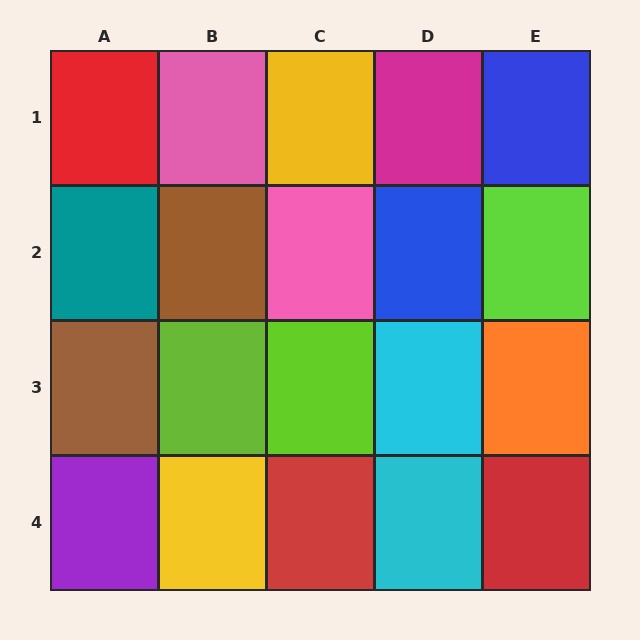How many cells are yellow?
2 cells are yellow.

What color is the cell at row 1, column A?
Red.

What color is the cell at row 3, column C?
Lime.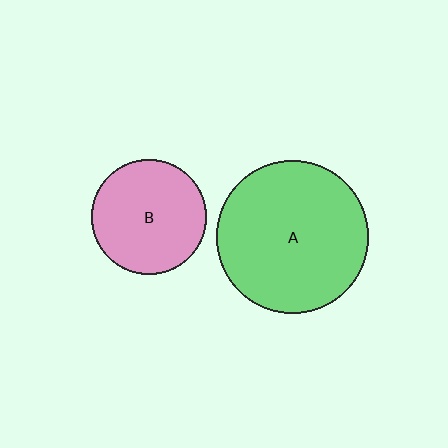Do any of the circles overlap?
No, none of the circles overlap.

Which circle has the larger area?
Circle A (green).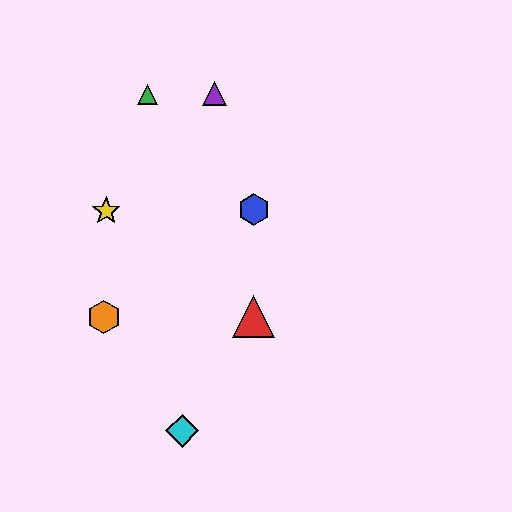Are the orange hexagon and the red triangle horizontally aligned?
Yes, both are at y≈317.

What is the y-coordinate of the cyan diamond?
The cyan diamond is at y≈431.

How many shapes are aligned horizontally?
2 shapes (the red triangle, the orange hexagon) are aligned horizontally.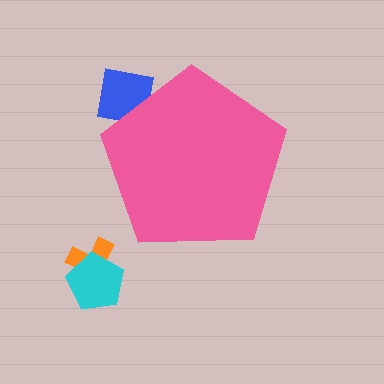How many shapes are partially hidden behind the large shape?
1 shape is partially hidden.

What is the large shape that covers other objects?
A pink pentagon.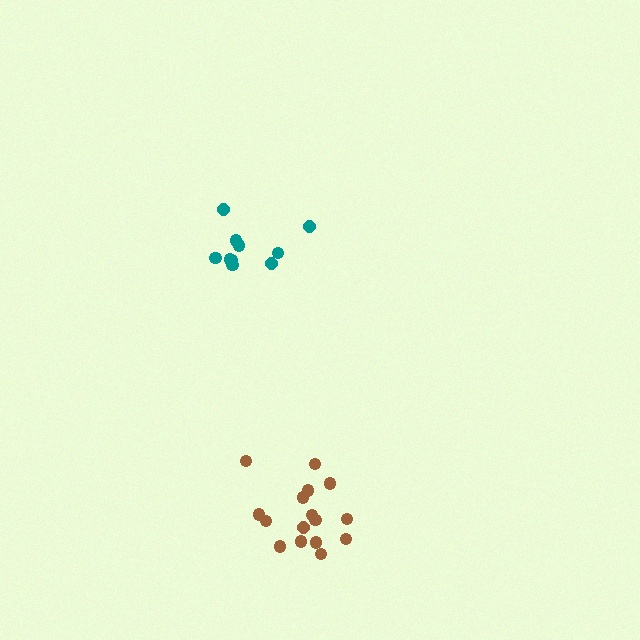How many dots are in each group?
Group 1: 16 dots, Group 2: 10 dots (26 total).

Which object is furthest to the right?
The brown cluster is rightmost.